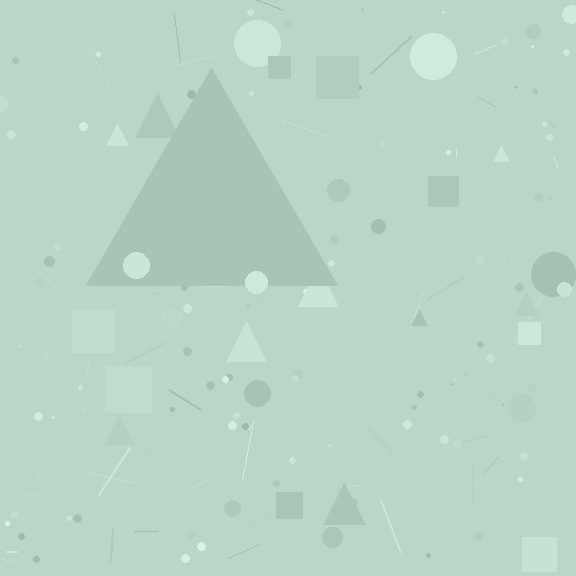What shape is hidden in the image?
A triangle is hidden in the image.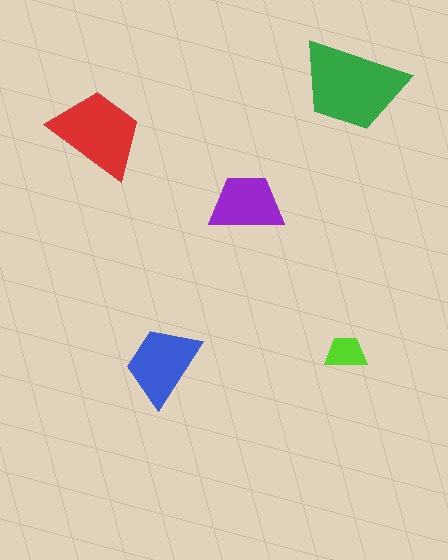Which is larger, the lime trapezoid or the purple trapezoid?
The purple one.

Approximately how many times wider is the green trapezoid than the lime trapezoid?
About 2.5 times wider.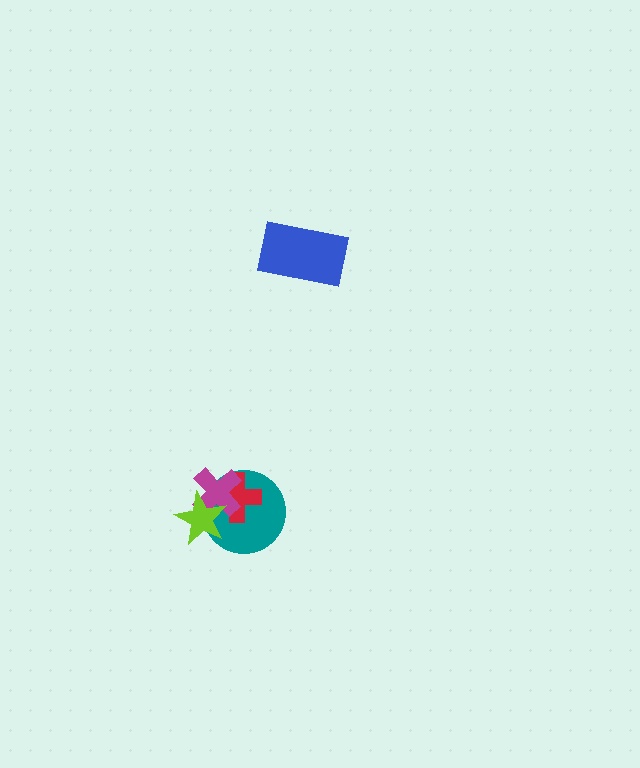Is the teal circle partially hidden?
Yes, it is partially covered by another shape.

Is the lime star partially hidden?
No, no other shape covers it.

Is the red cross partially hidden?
Yes, it is partially covered by another shape.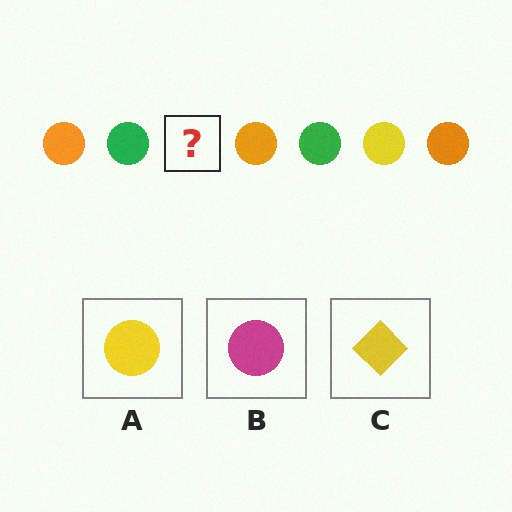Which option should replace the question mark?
Option A.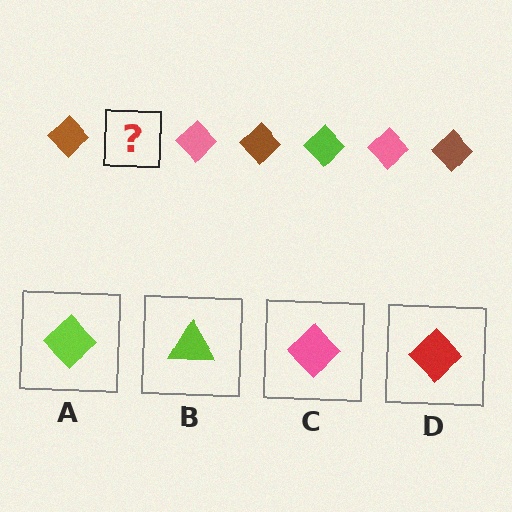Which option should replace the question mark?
Option A.